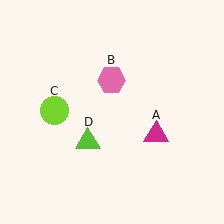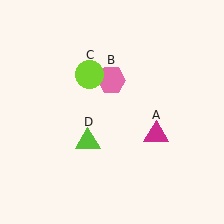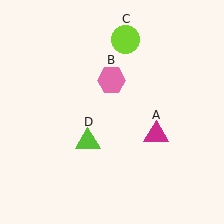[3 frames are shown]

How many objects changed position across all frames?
1 object changed position: lime circle (object C).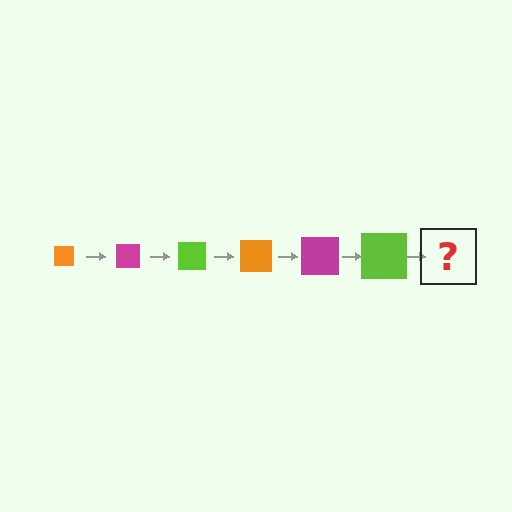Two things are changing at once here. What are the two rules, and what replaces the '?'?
The two rules are that the square grows larger each step and the color cycles through orange, magenta, and lime. The '?' should be an orange square, larger than the previous one.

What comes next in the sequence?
The next element should be an orange square, larger than the previous one.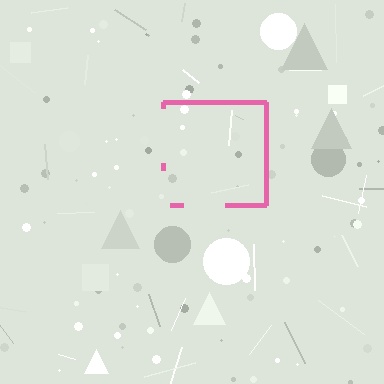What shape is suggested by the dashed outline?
The dashed outline suggests a square.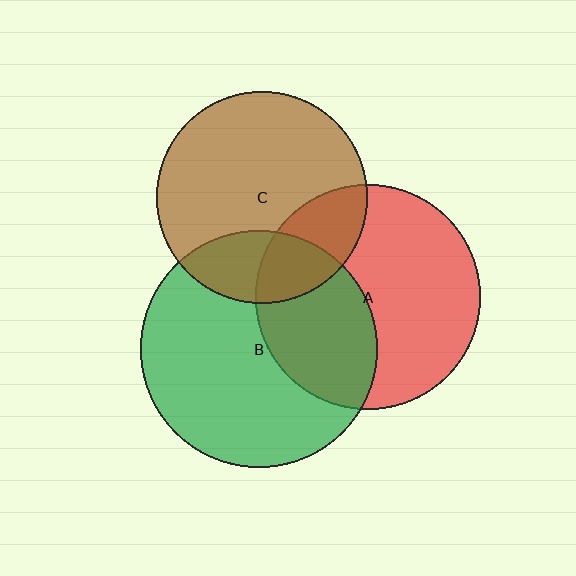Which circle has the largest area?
Circle B (green).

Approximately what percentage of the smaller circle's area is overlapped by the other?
Approximately 25%.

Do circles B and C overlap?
Yes.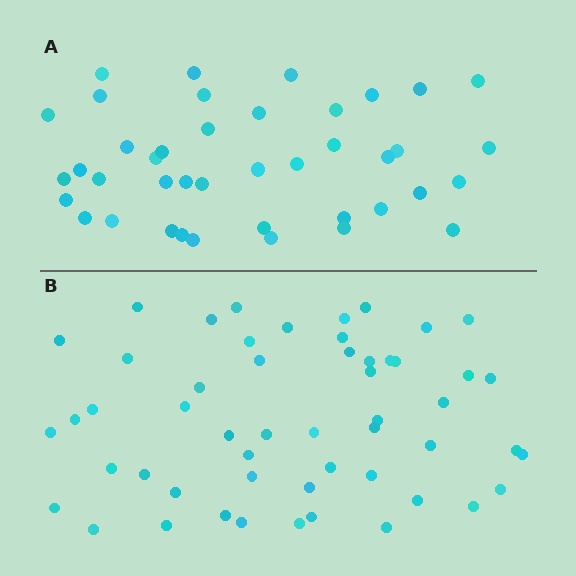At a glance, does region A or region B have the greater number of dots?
Region B (the bottom region) has more dots.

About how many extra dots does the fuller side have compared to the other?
Region B has roughly 12 or so more dots than region A.